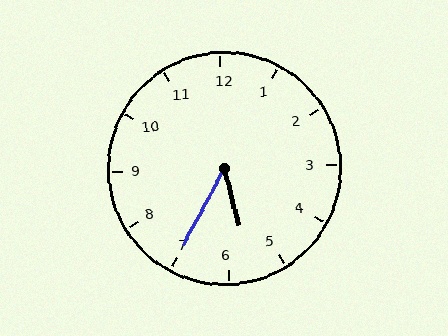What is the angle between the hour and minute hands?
Approximately 42 degrees.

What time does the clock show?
5:35.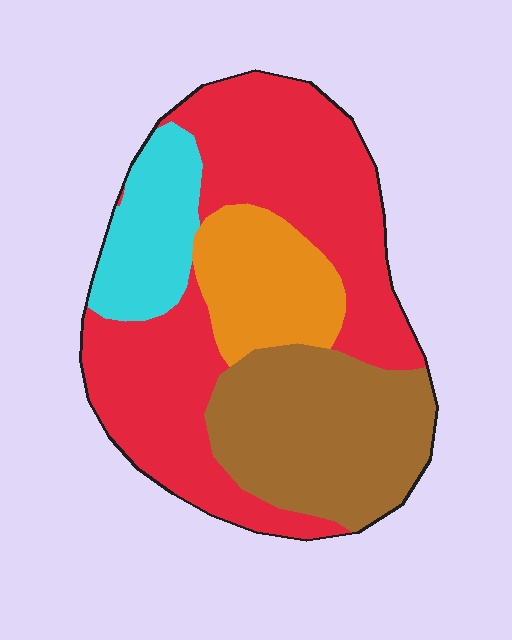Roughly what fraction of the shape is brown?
Brown takes up between a sixth and a third of the shape.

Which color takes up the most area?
Red, at roughly 45%.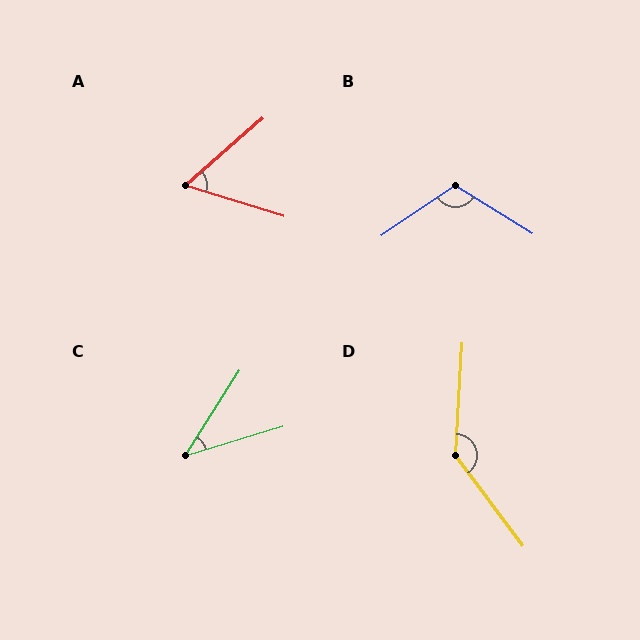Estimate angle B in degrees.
Approximately 114 degrees.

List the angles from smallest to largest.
C (41°), A (58°), B (114°), D (140°).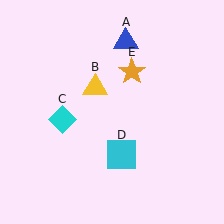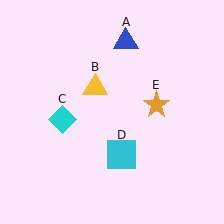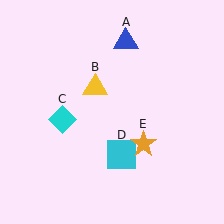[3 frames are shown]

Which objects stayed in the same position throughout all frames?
Blue triangle (object A) and yellow triangle (object B) and cyan diamond (object C) and cyan square (object D) remained stationary.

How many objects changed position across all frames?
1 object changed position: orange star (object E).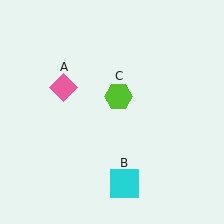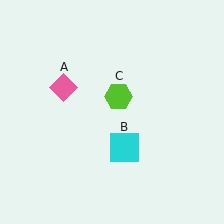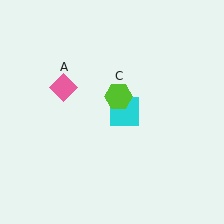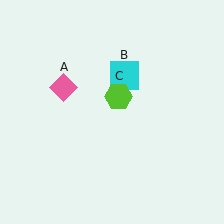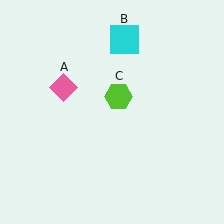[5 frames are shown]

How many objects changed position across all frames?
1 object changed position: cyan square (object B).